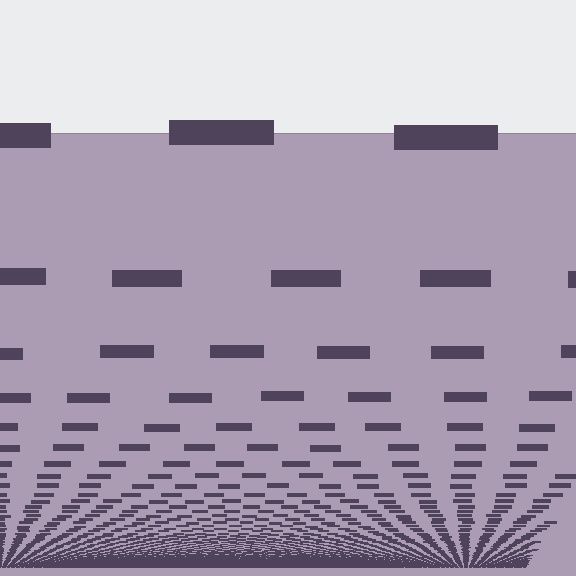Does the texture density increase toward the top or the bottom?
Density increases toward the bottom.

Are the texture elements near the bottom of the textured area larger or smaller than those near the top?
Smaller. The gradient is inverted — elements near the bottom are smaller and denser.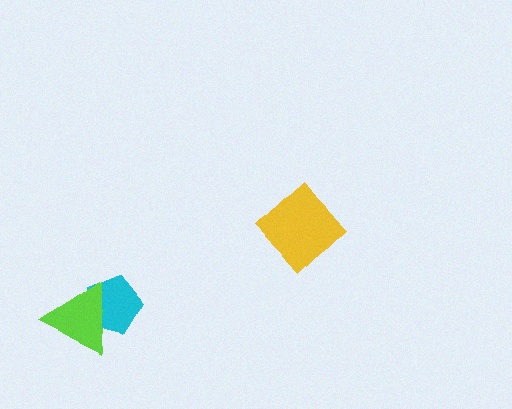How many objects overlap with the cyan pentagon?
1 object overlaps with the cyan pentagon.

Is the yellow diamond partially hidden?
No, no other shape covers it.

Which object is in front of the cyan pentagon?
The lime triangle is in front of the cyan pentagon.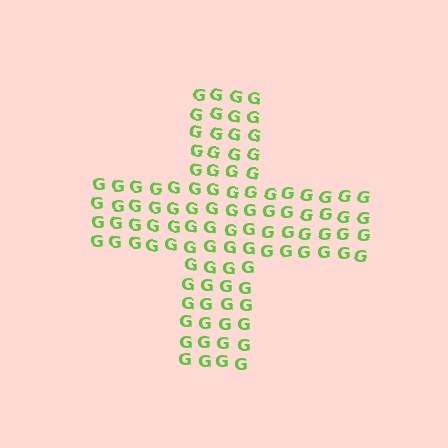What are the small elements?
The small elements are letter G's.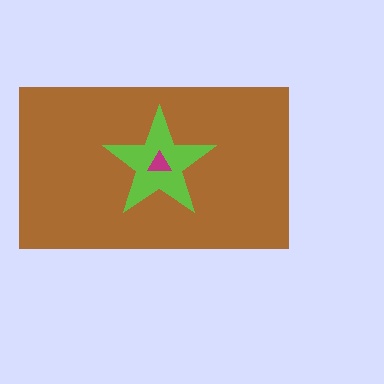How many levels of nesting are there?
3.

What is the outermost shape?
The brown rectangle.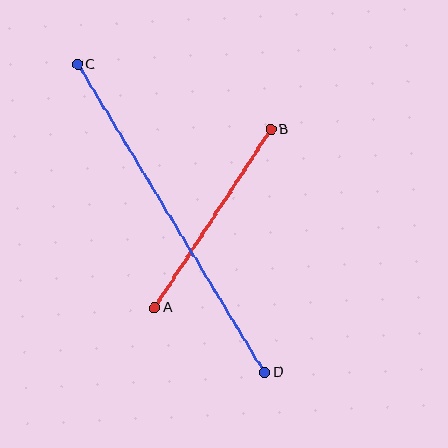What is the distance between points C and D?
The distance is approximately 360 pixels.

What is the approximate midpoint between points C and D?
The midpoint is at approximately (171, 218) pixels.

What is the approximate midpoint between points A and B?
The midpoint is at approximately (213, 218) pixels.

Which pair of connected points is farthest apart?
Points C and D are farthest apart.